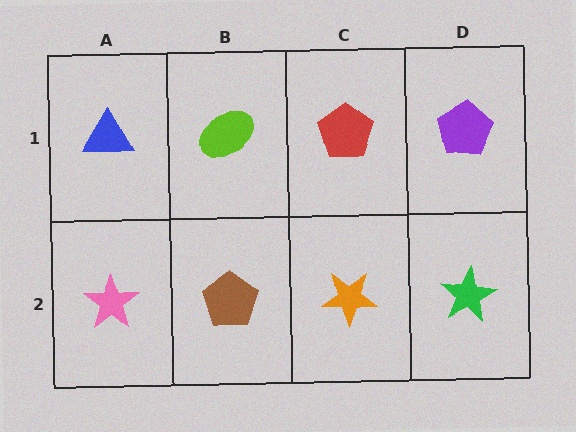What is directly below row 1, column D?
A green star.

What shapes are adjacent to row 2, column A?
A blue triangle (row 1, column A), a brown pentagon (row 2, column B).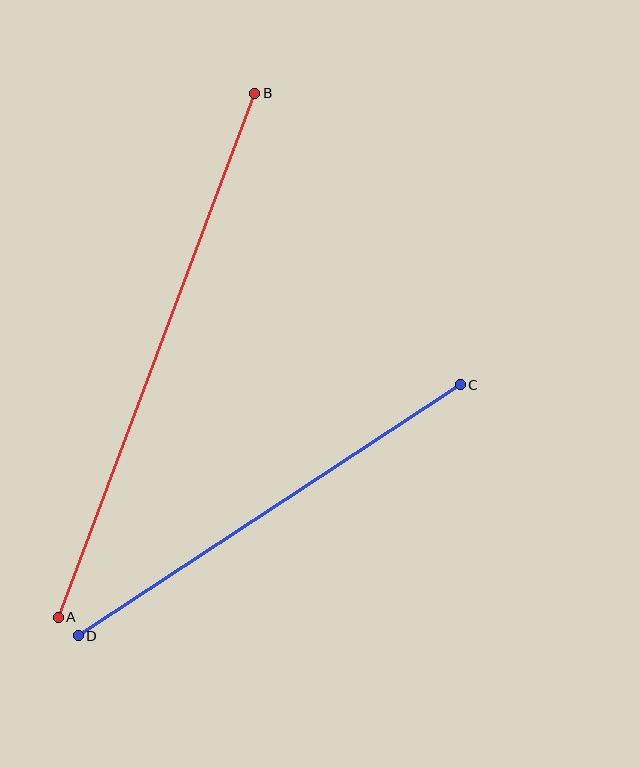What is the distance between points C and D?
The distance is approximately 457 pixels.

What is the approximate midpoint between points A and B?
The midpoint is at approximately (157, 355) pixels.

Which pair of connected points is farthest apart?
Points A and B are farthest apart.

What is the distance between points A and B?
The distance is approximately 560 pixels.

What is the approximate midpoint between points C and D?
The midpoint is at approximately (269, 510) pixels.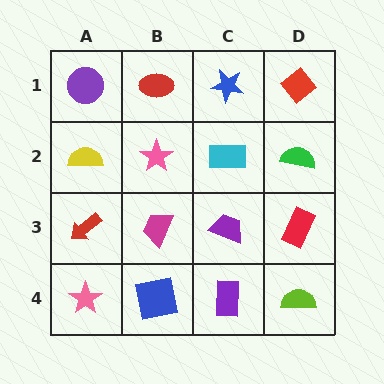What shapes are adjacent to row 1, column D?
A green semicircle (row 2, column D), a blue star (row 1, column C).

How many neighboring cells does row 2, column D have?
3.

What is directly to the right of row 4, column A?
A blue square.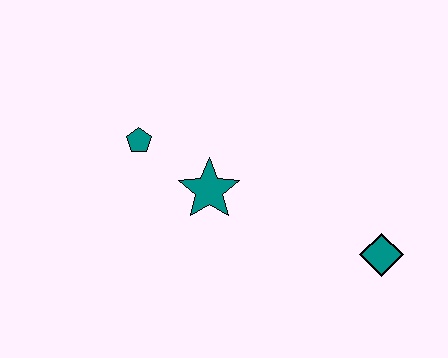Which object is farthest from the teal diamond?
The teal pentagon is farthest from the teal diamond.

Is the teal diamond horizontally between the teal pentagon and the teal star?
No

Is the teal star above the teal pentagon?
No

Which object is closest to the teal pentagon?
The teal star is closest to the teal pentagon.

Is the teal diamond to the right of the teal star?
Yes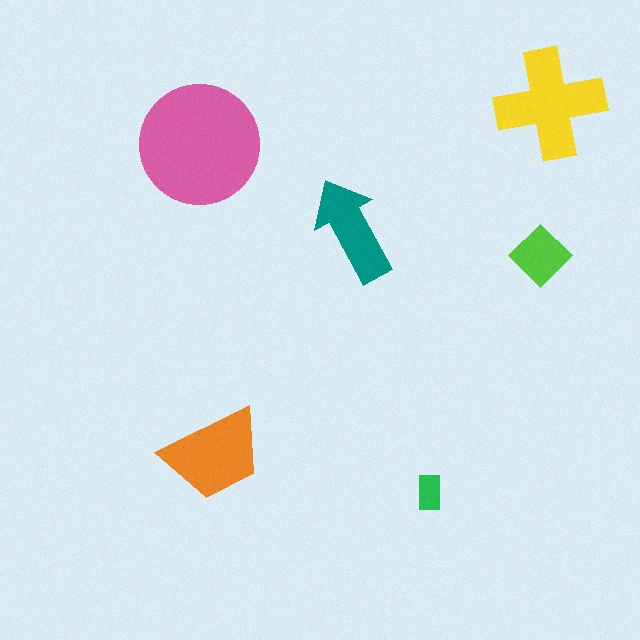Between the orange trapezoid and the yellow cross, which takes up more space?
The yellow cross.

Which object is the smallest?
The green rectangle.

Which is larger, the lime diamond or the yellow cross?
The yellow cross.